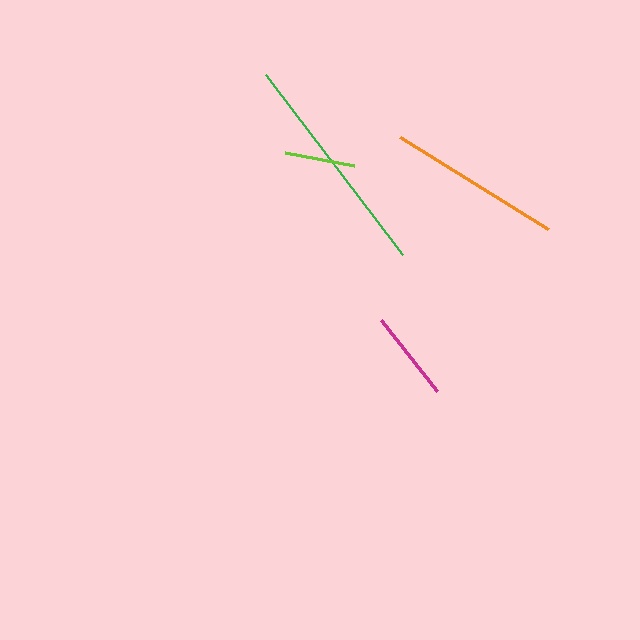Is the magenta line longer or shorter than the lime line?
The magenta line is longer than the lime line.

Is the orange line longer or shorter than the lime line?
The orange line is longer than the lime line.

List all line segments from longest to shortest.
From longest to shortest: green, orange, magenta, lime.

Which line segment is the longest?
The green line is the longest at approximately 226 pixels.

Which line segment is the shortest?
The lime line is the shortest at approximately 70 pixels.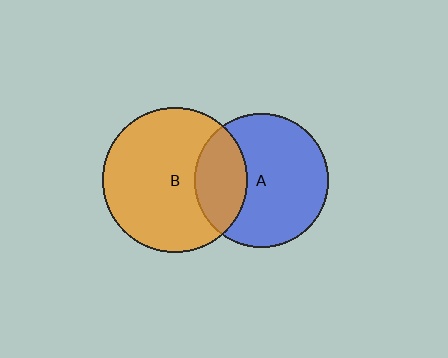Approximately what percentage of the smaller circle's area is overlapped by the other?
Approximately 30%.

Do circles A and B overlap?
Yes.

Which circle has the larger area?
Circle B (orange).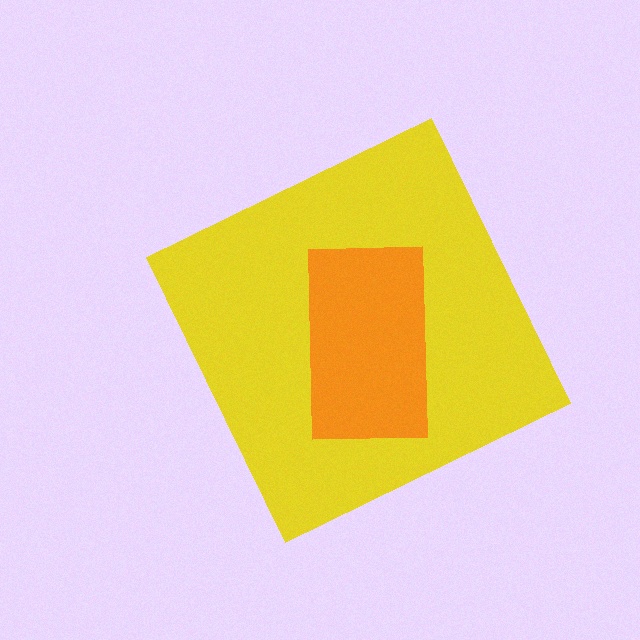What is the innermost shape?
The orange rectangle.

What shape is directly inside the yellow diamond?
The orange rectangle.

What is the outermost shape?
The yellow diamond.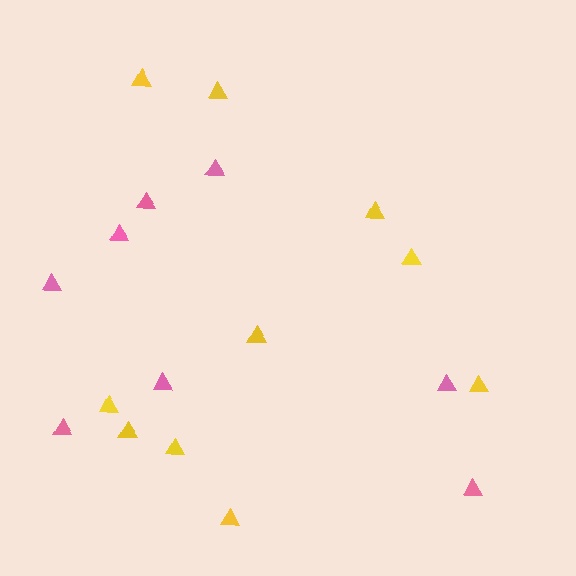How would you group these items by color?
There are 2 groups: one group of yellow triangles (10) and one group of pink triangles (8).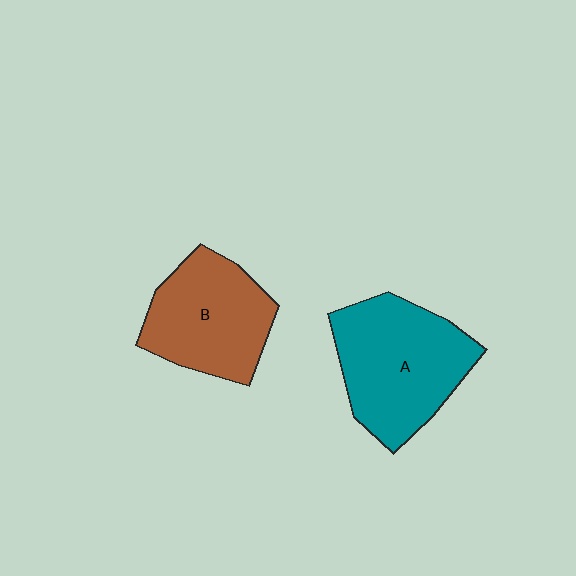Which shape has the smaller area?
Shape B (brown).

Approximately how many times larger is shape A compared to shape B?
Approximately 1.2 times.